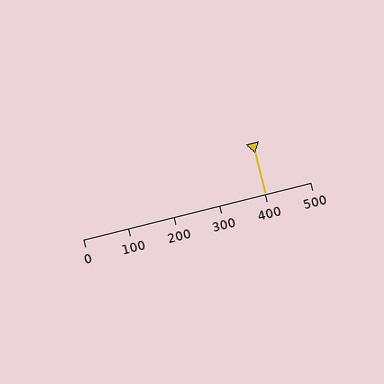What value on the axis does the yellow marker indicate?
The marker indicates approximately 400.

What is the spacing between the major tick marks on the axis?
The major ticks are spaced 100 apart.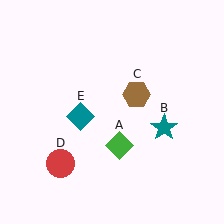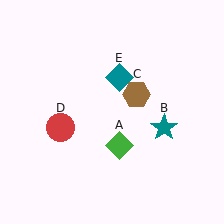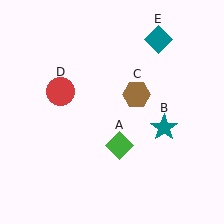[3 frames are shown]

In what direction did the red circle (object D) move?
The red circle (object D) moved up.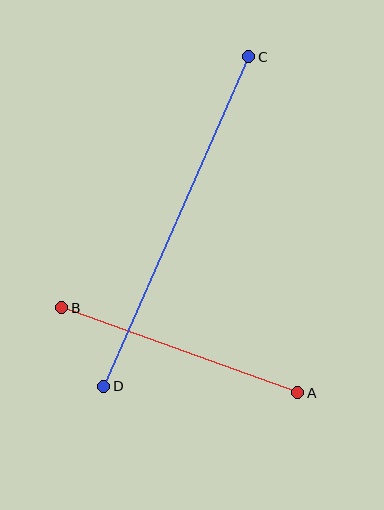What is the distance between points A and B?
The distance is approximately 251 pixels.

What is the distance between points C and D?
The distance is approximately 360 pixels.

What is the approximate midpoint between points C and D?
The midpoint is at approximately (176, 221) pixels.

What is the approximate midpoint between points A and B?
The midpoint is at approximately (180, 350) pixels.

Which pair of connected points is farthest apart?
Points C and D are farthest apart.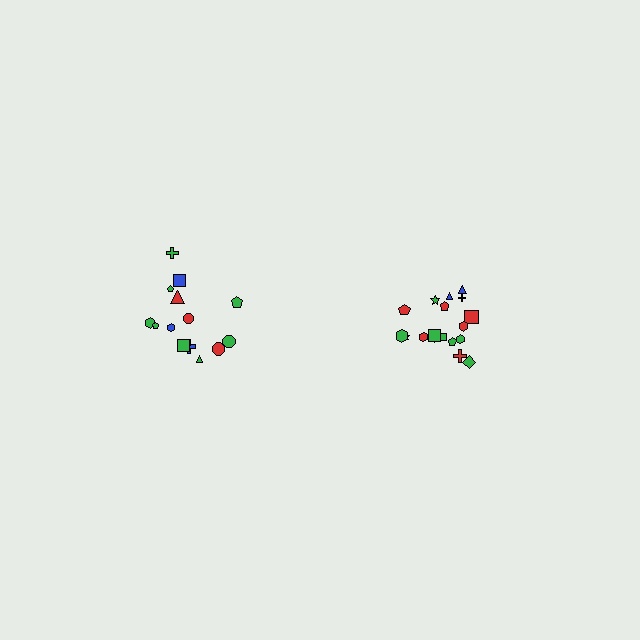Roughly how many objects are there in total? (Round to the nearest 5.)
Roughly 35 objects in total.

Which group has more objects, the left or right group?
The right group.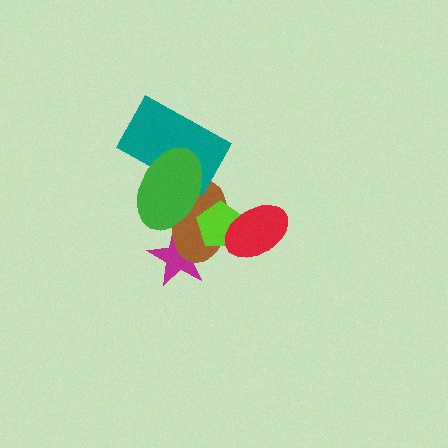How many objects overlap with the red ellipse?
2 objects overlap with the red ellipse.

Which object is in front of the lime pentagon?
The red ellipse is in front of the lime pentagon.